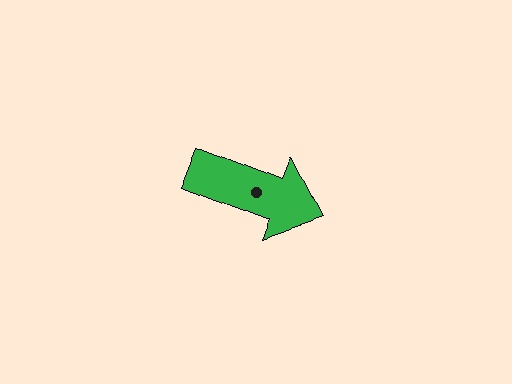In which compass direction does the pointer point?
East.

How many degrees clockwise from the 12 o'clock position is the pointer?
Approximately 111 degrees.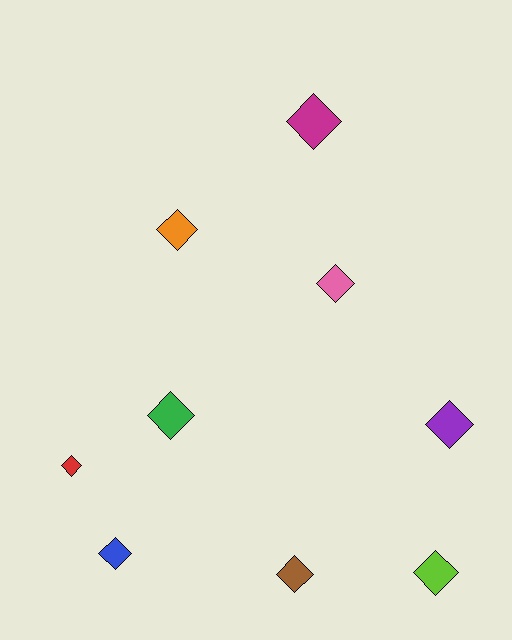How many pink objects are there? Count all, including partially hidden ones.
There is 1 pink object.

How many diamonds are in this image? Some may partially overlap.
There are 9 diamonds.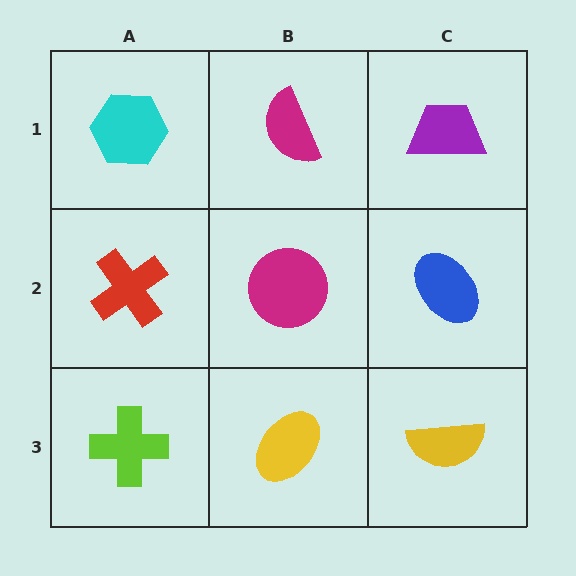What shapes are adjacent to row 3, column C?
A blue ellipse (row 2, column C), a yellow ellipse (row 3, column B).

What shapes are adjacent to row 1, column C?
A blue ellipse (row 2, column C), a magenta semicircle (row 1, column B).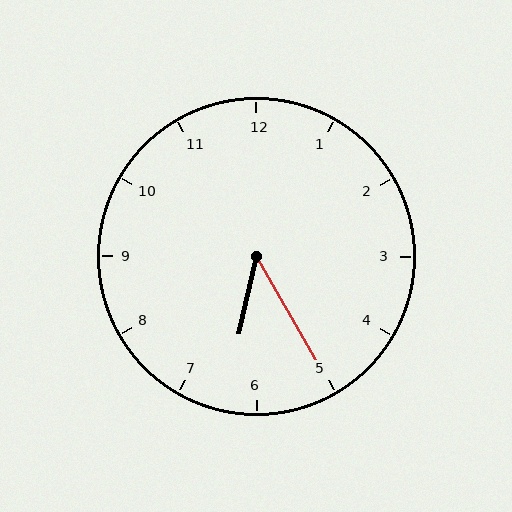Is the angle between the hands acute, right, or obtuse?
It is acute.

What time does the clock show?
6:25.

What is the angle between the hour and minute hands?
Approximately 42 degrees.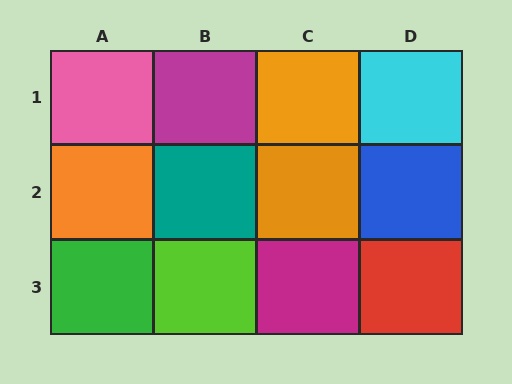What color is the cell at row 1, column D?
Cyan.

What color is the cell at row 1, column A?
Pink.